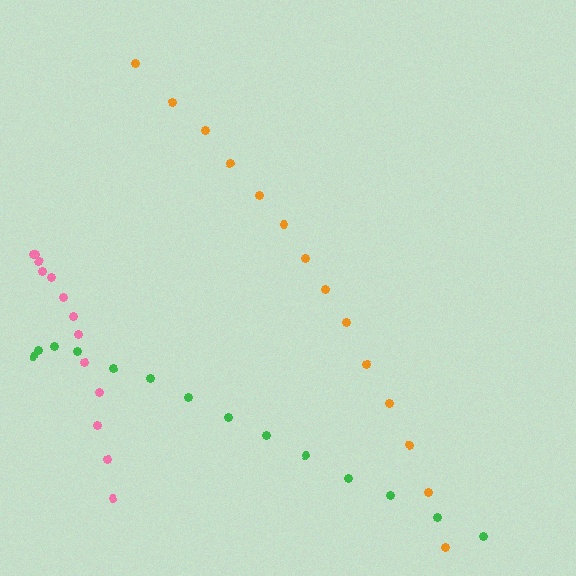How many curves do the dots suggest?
There are 3 distinct paths.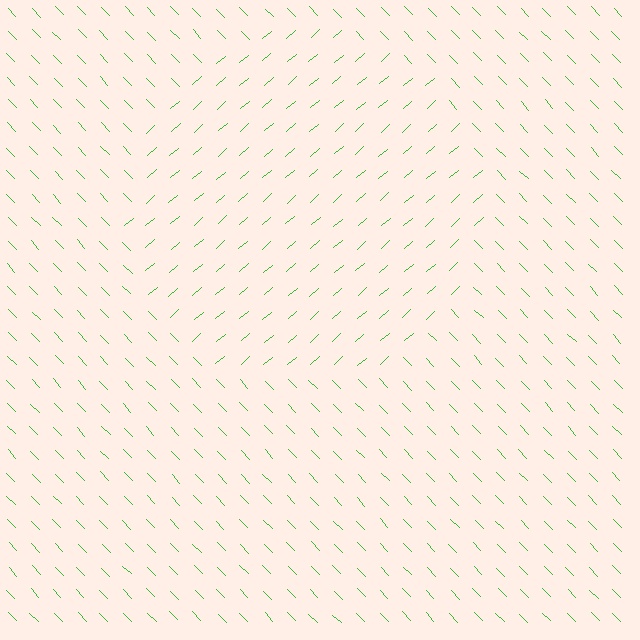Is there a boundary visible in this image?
Yes, there is a texture boundary formed by a change in line orientation.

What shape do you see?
I see a circle.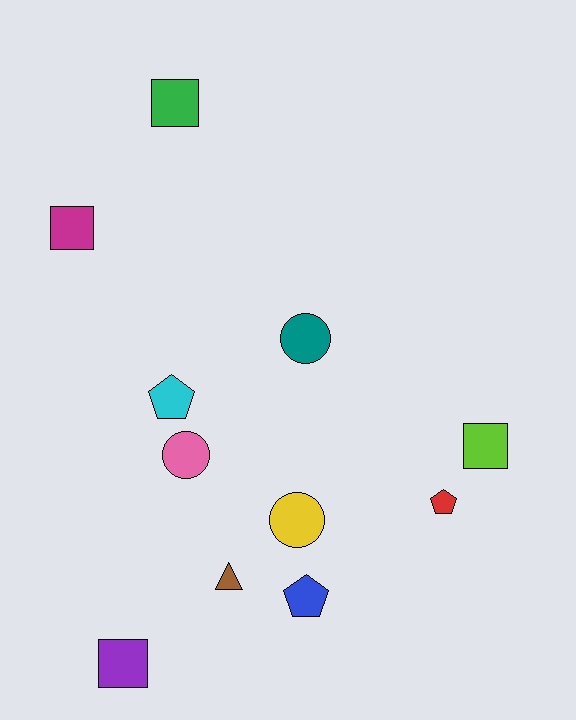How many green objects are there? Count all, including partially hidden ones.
There is 1 green object.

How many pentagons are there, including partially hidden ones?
There are 3 pentagons.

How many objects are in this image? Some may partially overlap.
There are 11 objects.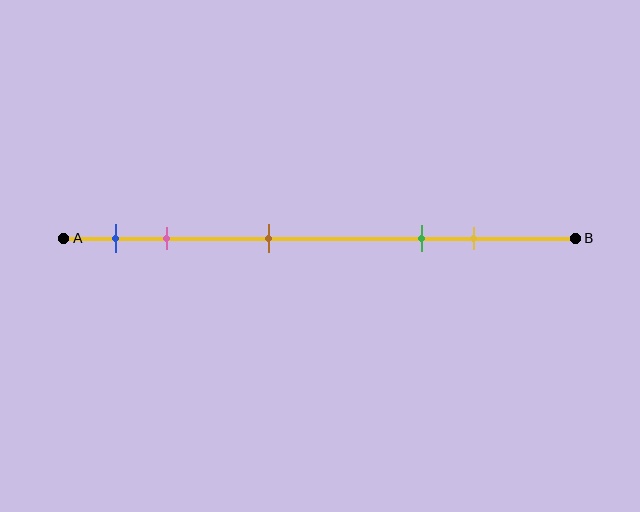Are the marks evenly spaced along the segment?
No, the marks are not evenly spaced.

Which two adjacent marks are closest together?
The blue and pink marks are the closest adjacent pair.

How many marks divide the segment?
There are 5 marks dividing the segment.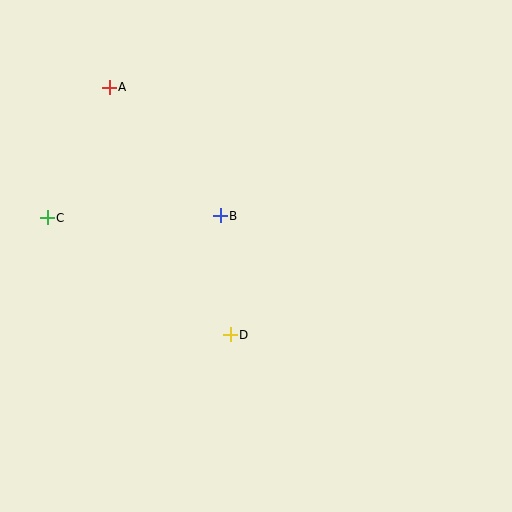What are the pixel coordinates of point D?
Point D is at (230, 335).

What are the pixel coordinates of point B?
Point B is at (220, 216).